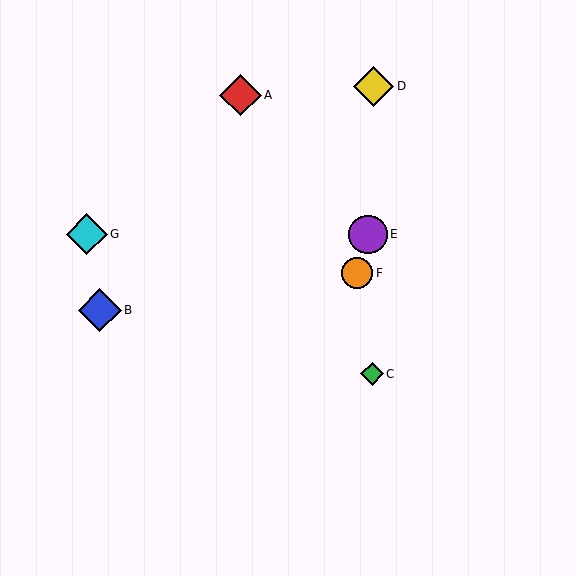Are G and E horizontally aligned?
Yes, both are at y≈234.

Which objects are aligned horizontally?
Objects E, G are aligned horizontally.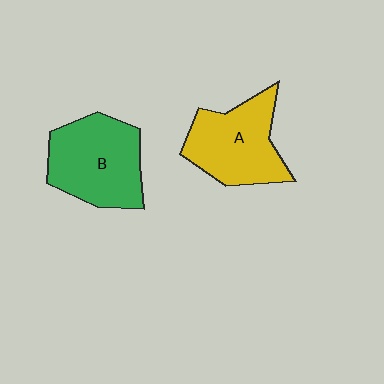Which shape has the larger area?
Shape B (green).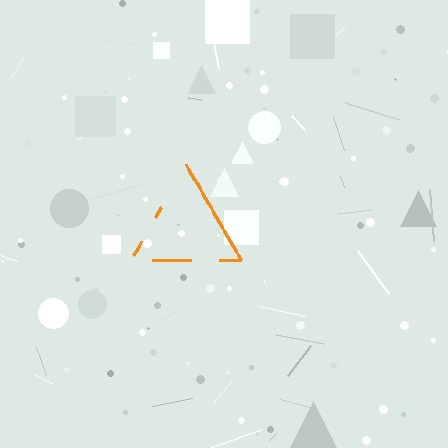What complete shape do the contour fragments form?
The contour fragments form a triangle.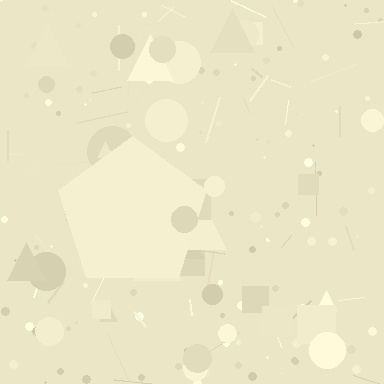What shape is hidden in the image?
A pentagon is hidden in the image.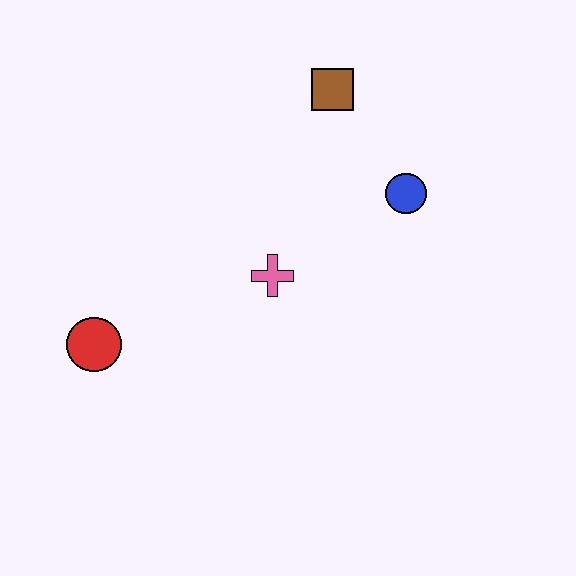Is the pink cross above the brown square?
No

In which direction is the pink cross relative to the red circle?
The pink cross is to the right of the red circle.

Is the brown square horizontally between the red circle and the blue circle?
Yes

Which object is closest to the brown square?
The blue circle is closest to the brown square.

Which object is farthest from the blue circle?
The red circle is farthest from the blue circle.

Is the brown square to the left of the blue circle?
Yes